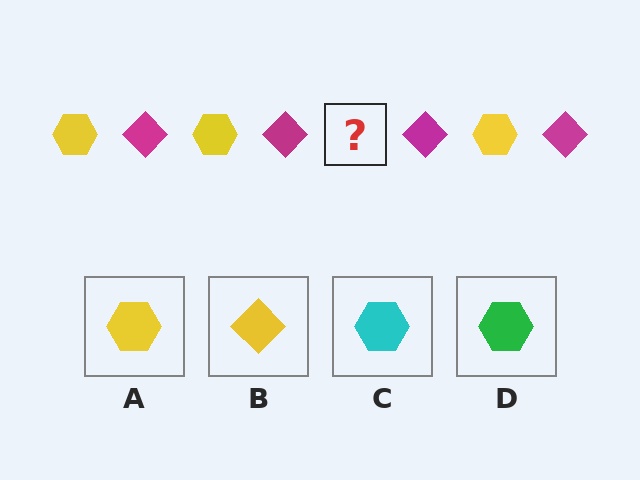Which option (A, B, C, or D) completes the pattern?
A.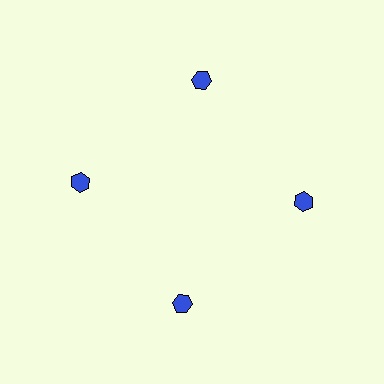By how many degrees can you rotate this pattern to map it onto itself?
The pattern maps onto itself every 90 degrees of rotation.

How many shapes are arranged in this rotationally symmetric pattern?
There are 4 shapes, arranged in 4 groups of 1.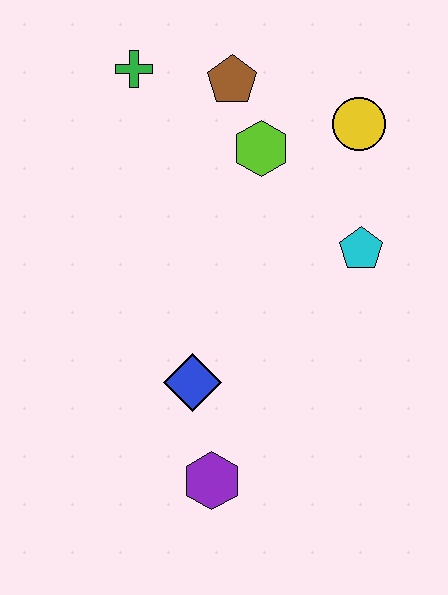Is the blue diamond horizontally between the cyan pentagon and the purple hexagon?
No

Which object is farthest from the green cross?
The purple hexagon is farthest from the green cross.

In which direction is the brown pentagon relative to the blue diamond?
The brown pentagon is above the blue diamond.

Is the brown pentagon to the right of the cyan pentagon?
No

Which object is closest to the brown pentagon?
The lime hexagon is closest to the brown pentagon.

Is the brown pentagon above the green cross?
No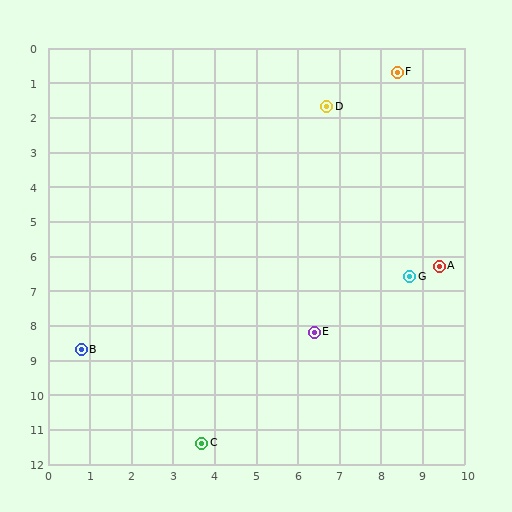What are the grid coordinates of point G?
Point G is at approximately (8.7, 6.6).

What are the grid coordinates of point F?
Point F is at approximately (8.4, 0.7).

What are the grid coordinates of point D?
Point D is at approximately (6.7, 1.7).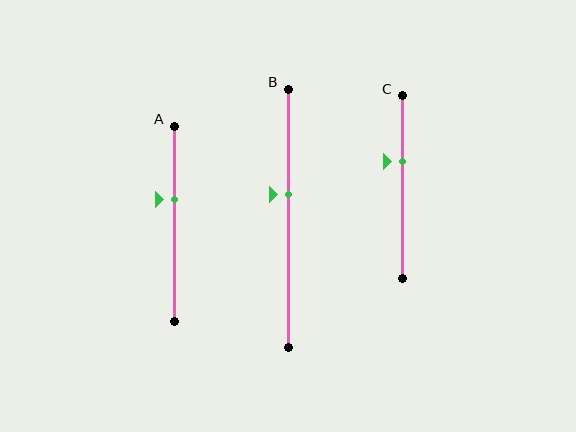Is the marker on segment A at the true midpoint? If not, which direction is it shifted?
No, the marker on segment A is shifted upward by about 13% of the segment length.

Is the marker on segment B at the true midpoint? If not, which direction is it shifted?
No, the marker on segment B is shifted upward by about 9% of the segment length.